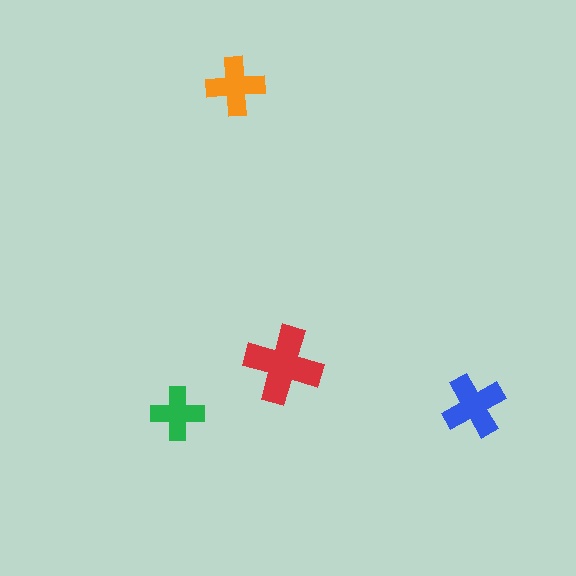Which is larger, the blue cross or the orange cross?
The blue one.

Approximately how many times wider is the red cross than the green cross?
About 1.5 times wider.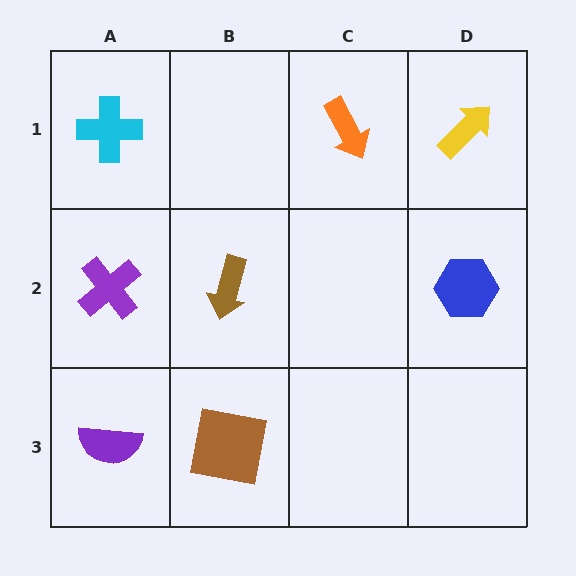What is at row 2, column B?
A brown arrow.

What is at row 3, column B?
A brown square.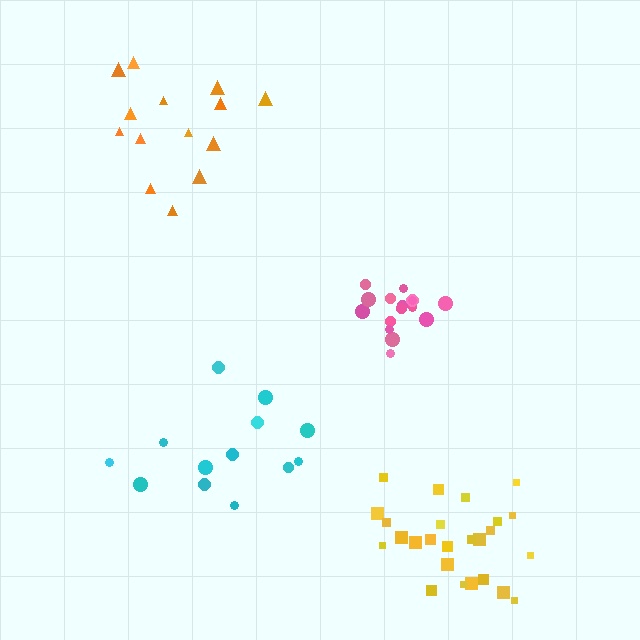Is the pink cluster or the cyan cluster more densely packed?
Pink.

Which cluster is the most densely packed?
Pink.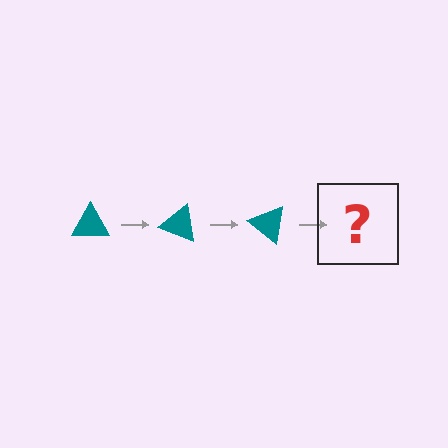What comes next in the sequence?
The next element should be a teal triangle rotated 60 degrees.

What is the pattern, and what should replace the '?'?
The pattern is that the triangle rotates 20 degrees each step. The '?' should be a teal triangle rotated 60 degrees.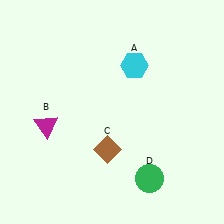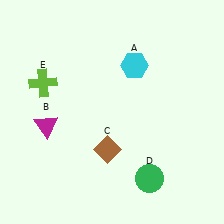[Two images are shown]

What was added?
A lime cross (E) was added in Image 2.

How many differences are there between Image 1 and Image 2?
There is 1 difference between the two images.